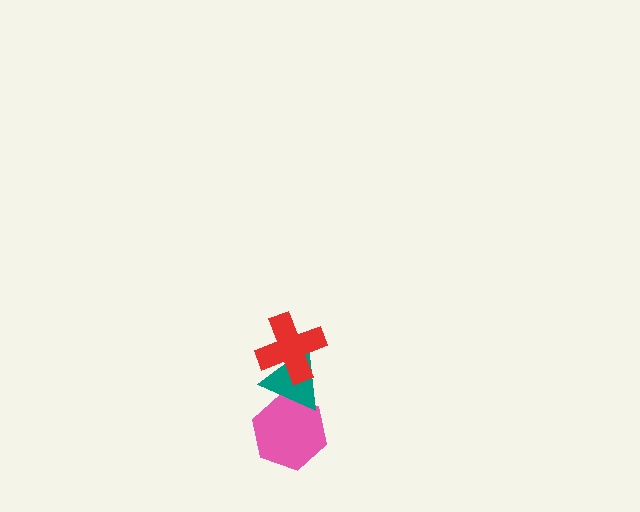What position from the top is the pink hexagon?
The pink hexagon is 3rd from the top.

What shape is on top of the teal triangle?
The red cross is on top of the teal triangle.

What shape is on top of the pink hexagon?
The teal triangle is on top of the pink hexagon.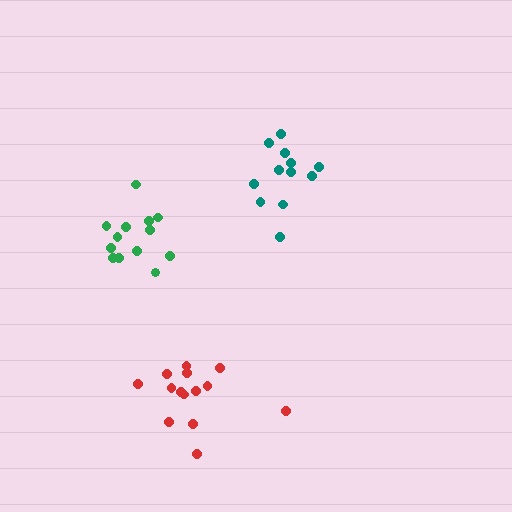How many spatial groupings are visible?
There are 3 spatial groupings.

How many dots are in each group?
Group 1: 14 dots, Group 2: 13 dots, Group 3: 12 dots (39 total).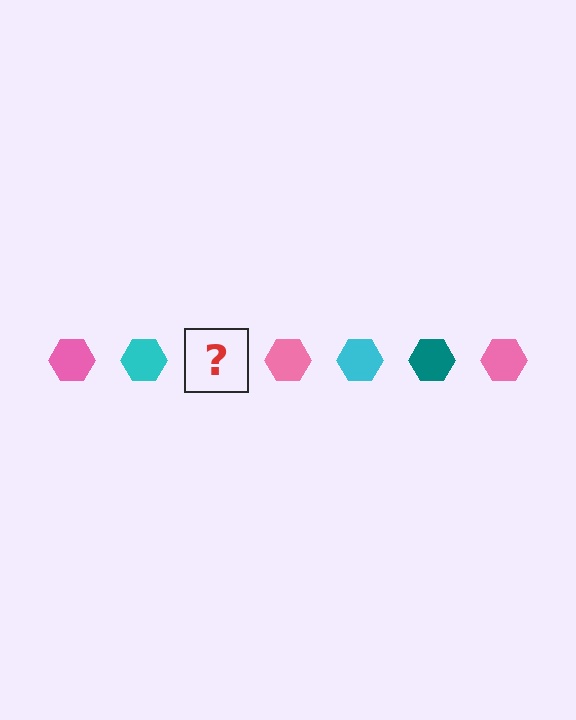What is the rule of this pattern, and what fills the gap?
The rule is that the pattern cycles through pink, cyan, teal hexagons. The gap should be filled with a teal hexagon.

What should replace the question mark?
The question mark should be replaced with a teal hexagon.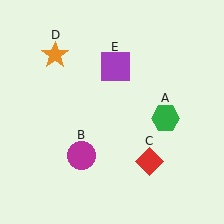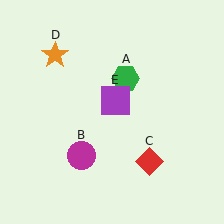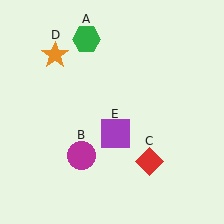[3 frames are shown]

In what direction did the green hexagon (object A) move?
The green hexagon (object A) moved up and to the left.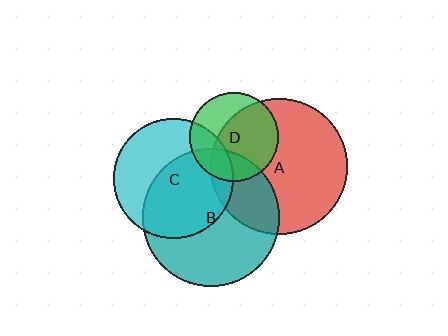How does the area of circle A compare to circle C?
Approximately 1.3 times.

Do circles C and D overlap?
Yes.